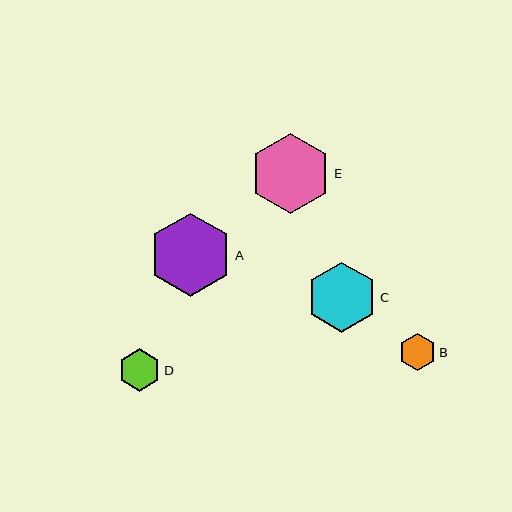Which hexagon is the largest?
Hexagon A is the largest with a size of approximately 83 pixels.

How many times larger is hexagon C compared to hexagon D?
Hexagon C is approximately 1.7 times the size of hexagon D.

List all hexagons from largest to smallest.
From largest to smallest: A, E, C, D, B.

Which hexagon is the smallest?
Hexagon B is the smallest with a size of approximately 37 pixels.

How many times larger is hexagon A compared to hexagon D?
Hexagon A is approximately 2.0 times the size of hexagon D.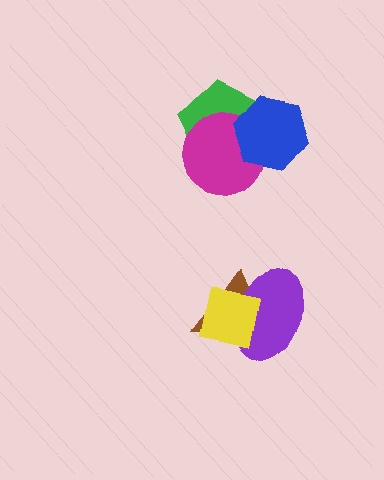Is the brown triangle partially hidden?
Yes, it is partially covered by another shape.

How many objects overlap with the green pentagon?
2 objects overlap with the green pentagon.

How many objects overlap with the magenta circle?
2 objects overlap with the magenta circle.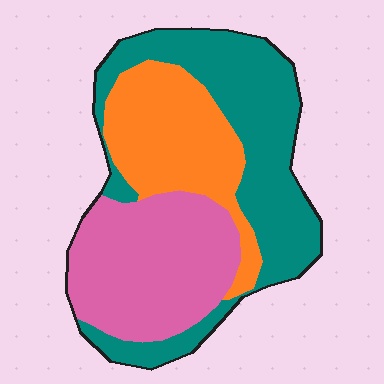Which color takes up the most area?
Teal, at roughly 40%.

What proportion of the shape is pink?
Pink takes up about one third (1/3) of the shape.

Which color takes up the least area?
Orange, at roughly 25%.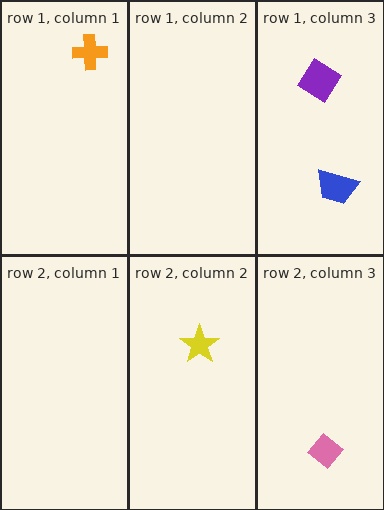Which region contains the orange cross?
The row 1, column 1 region.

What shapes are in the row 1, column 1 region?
The orange cross.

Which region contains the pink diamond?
The row 2, column 3 region.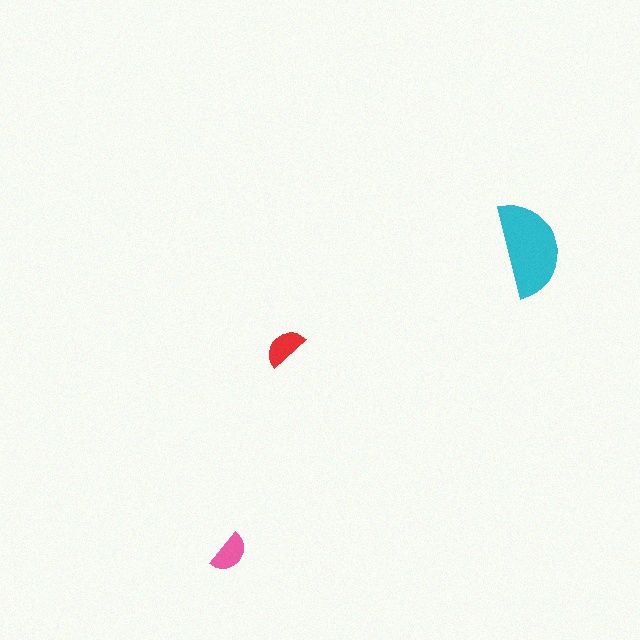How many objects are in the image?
There are 3 objects in the image.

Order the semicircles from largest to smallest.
the cyan one, the red one, the pink one.